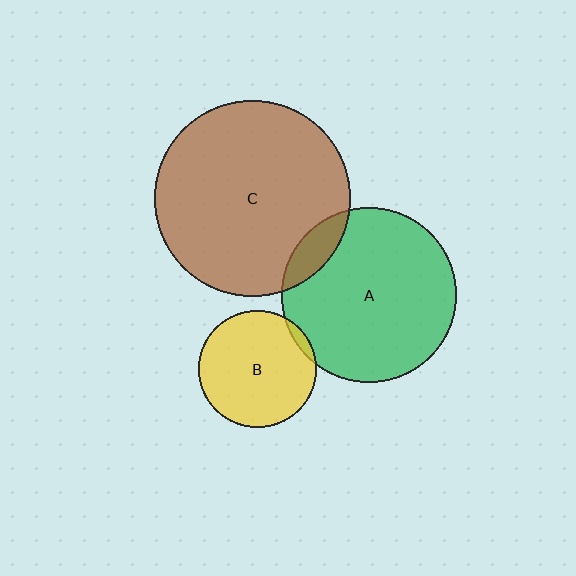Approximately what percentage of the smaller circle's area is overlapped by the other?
Approximately 10%.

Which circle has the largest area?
Circle C (brown).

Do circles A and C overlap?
Yes.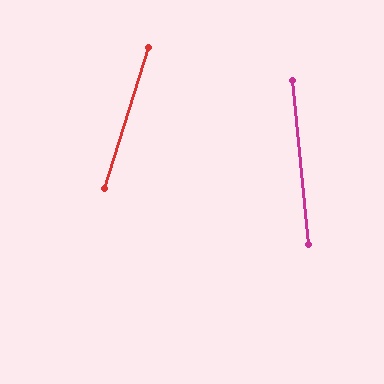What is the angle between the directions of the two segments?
Approximately 23 degrees.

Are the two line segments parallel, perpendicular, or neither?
Neither parallel nor perpendicular — they differ by about 23°.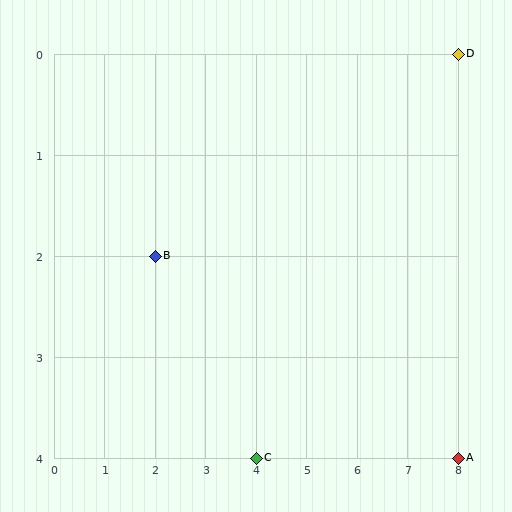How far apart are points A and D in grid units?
Points A and D are 4 rows apart.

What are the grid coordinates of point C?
Point C is at grid coordinates (4, 4).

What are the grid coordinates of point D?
Point D is at grid coordinates (8, 0).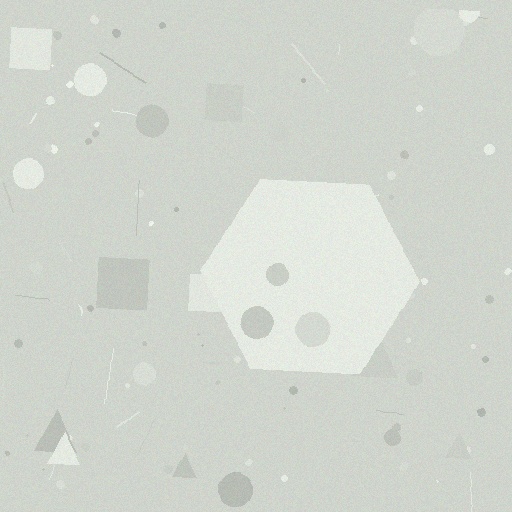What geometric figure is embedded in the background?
A hexagon is embedded in the background.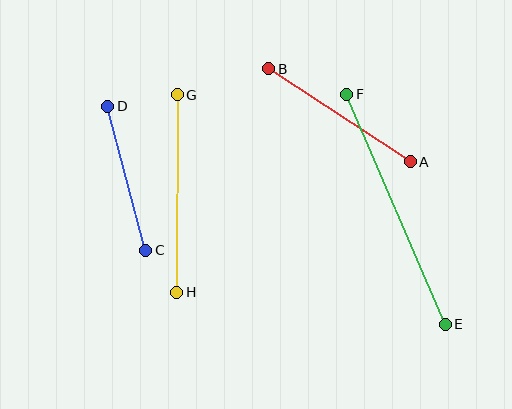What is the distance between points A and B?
The distance is approximately 169 pixels.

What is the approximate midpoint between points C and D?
The midpoint is at approximately (127, 178) pixels.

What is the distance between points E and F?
The distance is approximately 250 pixels.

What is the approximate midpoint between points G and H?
The midpoint is at approximately (177, 193) pixels.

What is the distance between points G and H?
The distance is approximately 197 pixels.